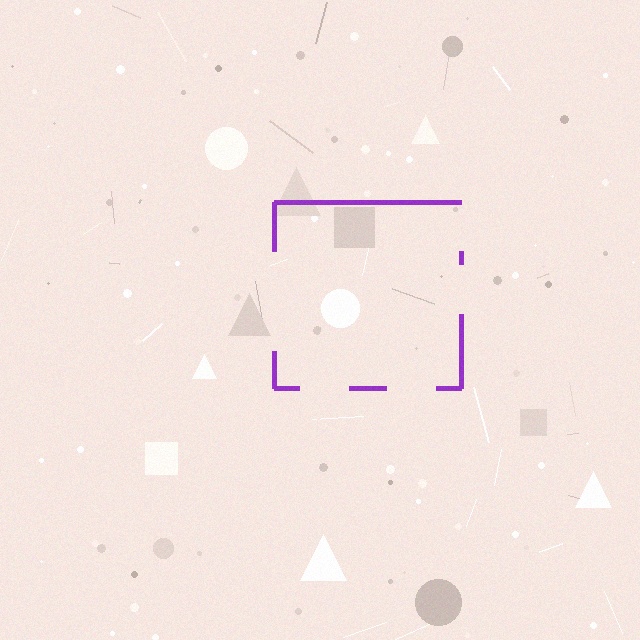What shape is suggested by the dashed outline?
The dashed outline suggests a square.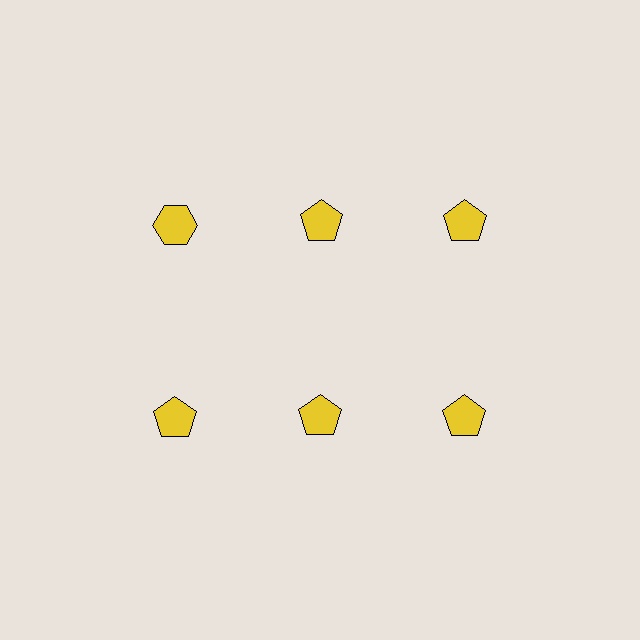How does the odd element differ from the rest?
It has a different shape: hexagon instead of pentagon.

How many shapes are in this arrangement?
There are 6 shapes arranged in a grid pattern.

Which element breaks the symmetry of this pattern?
The yellow hexagon in the top row, leftmost column breaks the symmetry. All other shapes are yellow pentagons.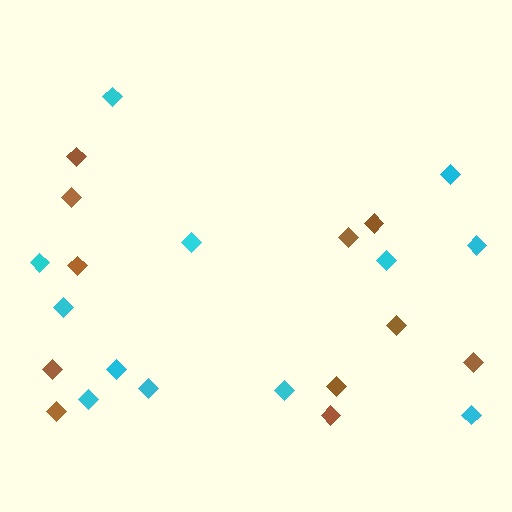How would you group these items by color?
There are 2 groups: one group of brown diamonds (11) and one group of cyan diamonds (12).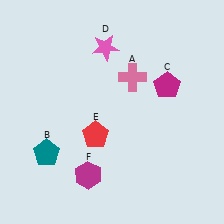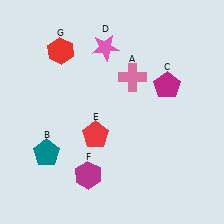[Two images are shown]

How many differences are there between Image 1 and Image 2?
There is 1 difference between the two images.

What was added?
A red hexagon (G) was added in Image 2.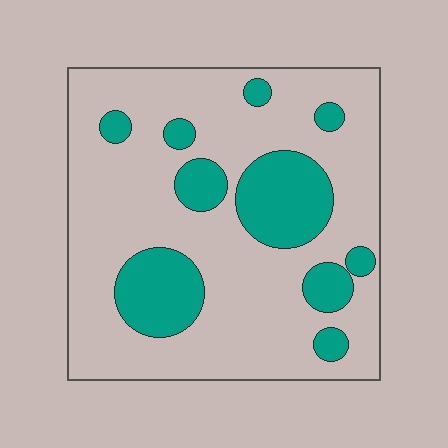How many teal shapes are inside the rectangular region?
10.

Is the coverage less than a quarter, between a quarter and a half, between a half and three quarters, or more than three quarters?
Less than a quarter.